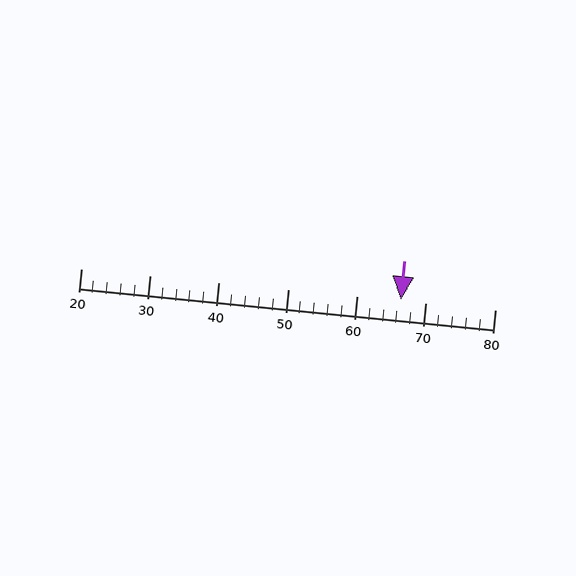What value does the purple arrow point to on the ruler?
The purple arrow points to approximately 66.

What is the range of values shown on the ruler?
The ruler shows values from 20 to 80.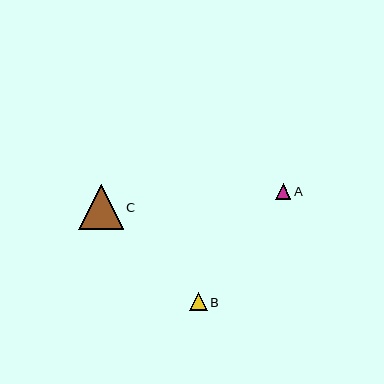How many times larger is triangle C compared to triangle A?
Triangle C is approximately 2.9 times the size of triangle A.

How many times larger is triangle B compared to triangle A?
Triangle B is approximately 1.1 times the size of triangle A.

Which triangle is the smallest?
Triangle A is the smallest with a size of approximately 15 pixels.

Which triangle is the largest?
Triangle C is the largest with a size of approximately 44 pixels.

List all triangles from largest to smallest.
From largest to smallest: C, B, A.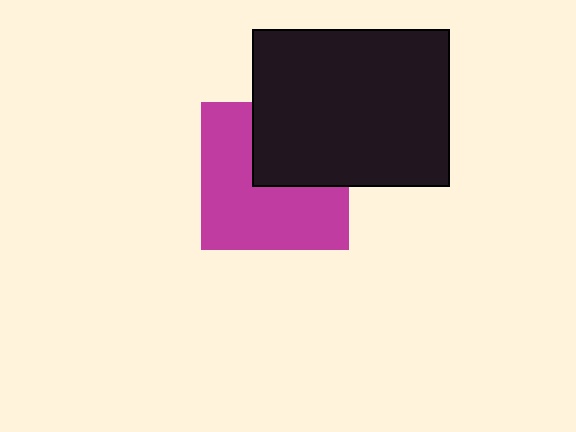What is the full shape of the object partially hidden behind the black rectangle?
The partially hidden object is a magenta square.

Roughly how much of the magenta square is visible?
About half of it is visible (roughly 62%).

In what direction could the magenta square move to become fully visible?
The magenta square could move toward the lower-left. That would shift it out from behind the black rectangle entirely.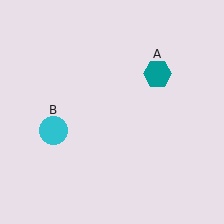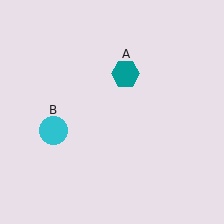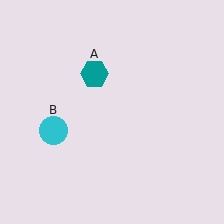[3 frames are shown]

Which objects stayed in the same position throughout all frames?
Cyan circle (object B) remained stationary.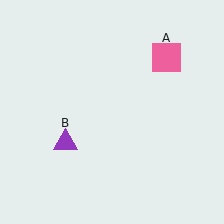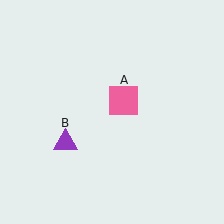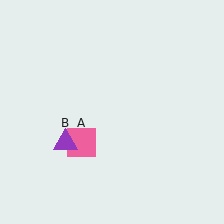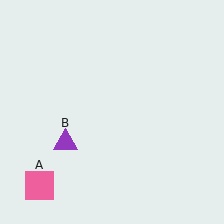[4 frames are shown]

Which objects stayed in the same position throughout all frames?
Purple triangle (object B) remained stationary.